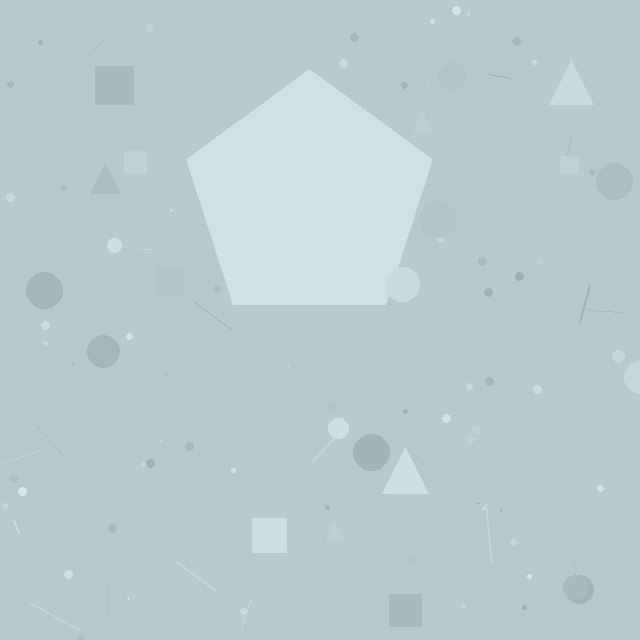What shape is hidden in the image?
A pentagon is hidden in the image.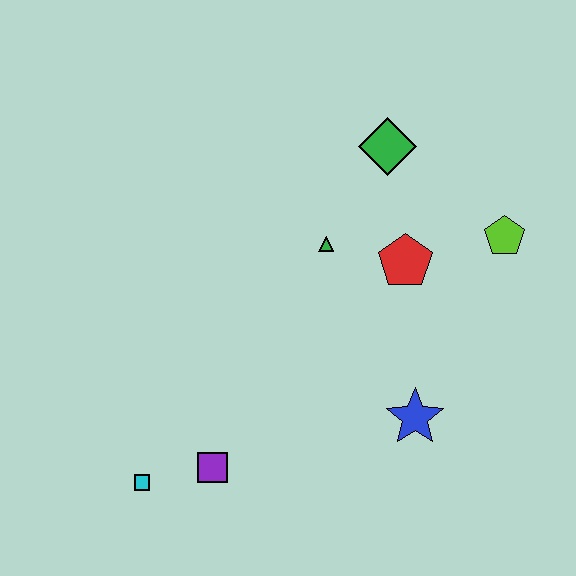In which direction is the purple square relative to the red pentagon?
The purple square is below the red pentagon.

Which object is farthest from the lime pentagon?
The cyan square is farthest from the lime pentagon.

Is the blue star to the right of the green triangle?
Yes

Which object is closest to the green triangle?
The red pentagon is closest to the green triangle.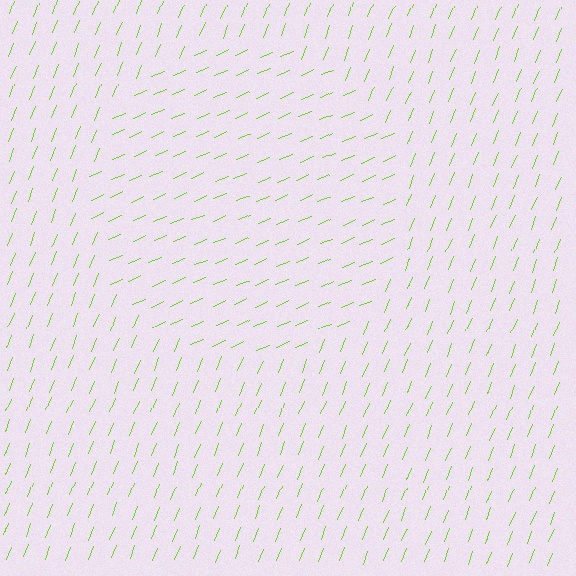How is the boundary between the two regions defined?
The boundary is defined purely by a change in line orientation (approximately 45 degrees difference). All lines are the same color and thickness.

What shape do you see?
I see a circle.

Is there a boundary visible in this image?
Yes, there is a texture boundary formed by a change in line orientation.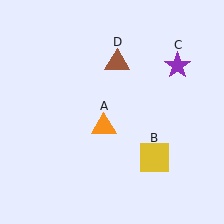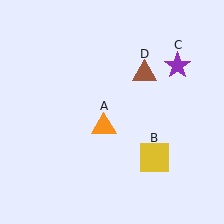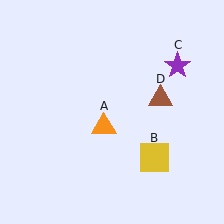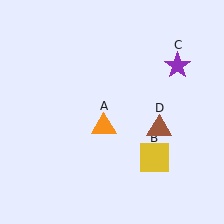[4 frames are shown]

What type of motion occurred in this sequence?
The brown triangle (object D) rotated clockwise around the center of the scene.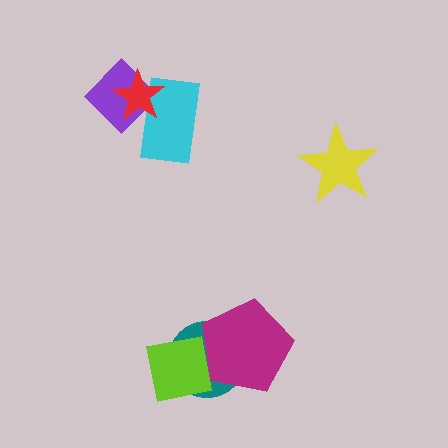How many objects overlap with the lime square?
2 objects overlap with the lime square.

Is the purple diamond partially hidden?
Yes, it is partially covered by another shape.